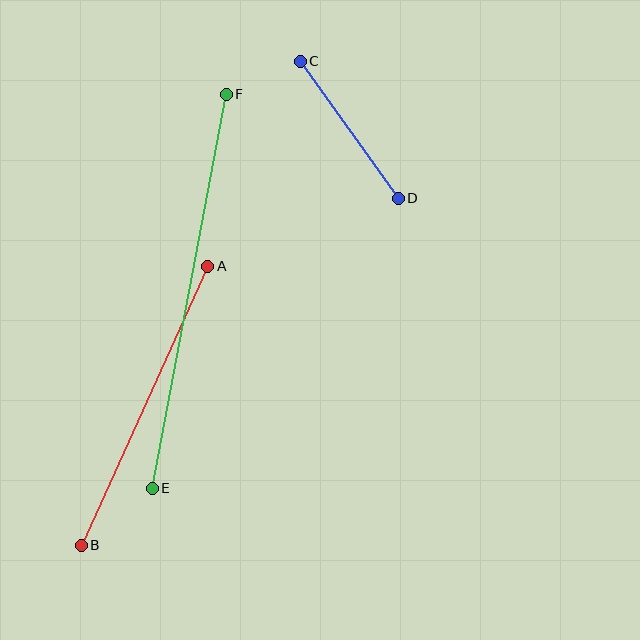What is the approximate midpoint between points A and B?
The midpoint is at approximately (145, 406) pixels.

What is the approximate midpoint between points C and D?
The midpoint is at approximately (349, 130) pixels.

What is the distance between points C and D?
The distance is approximately 169 pixels.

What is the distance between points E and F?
The distance is approximately 401 pixels.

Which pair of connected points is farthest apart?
Points E and F are farthest apart.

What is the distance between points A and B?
The distance is approximately 306 pixels.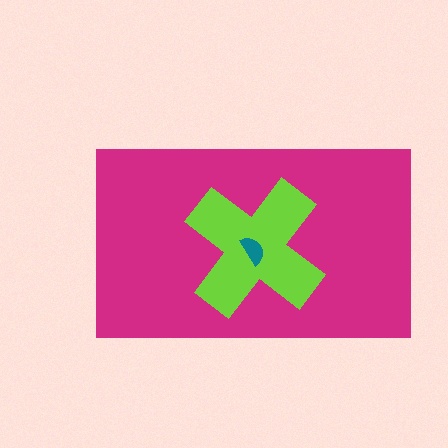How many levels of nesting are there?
3.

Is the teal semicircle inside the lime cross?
Yes.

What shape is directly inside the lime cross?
The teal semicircle.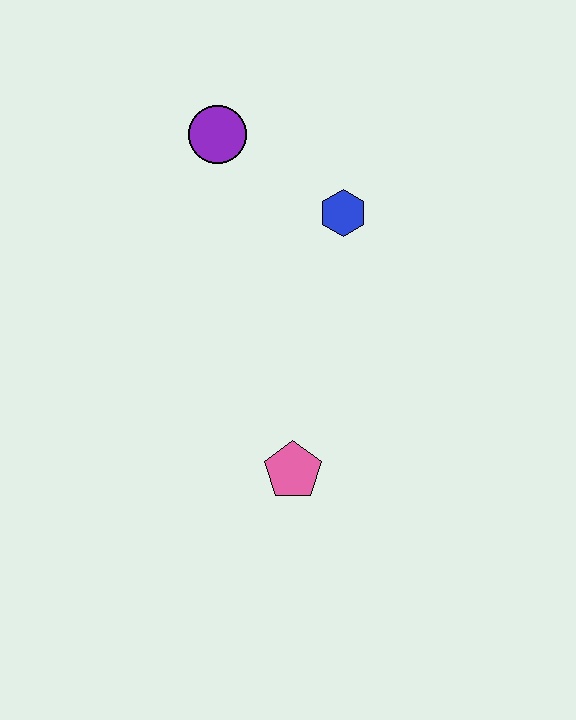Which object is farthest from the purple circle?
The pink pentagon is farthest from the purple circle.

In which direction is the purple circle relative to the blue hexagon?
The purple circle is to the left of the blue hexagon.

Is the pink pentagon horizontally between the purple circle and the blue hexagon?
Yes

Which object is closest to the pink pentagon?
The blue hexagon is closest to the pink pentagon.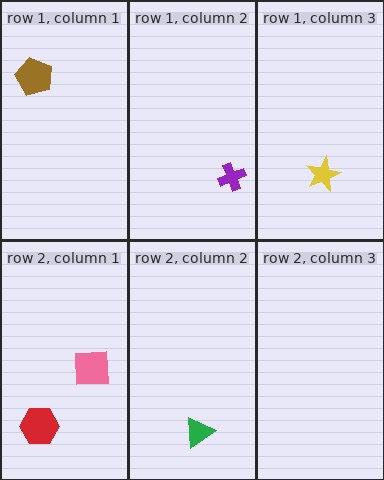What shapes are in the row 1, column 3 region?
The yellow star.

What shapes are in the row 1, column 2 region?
The purple cross.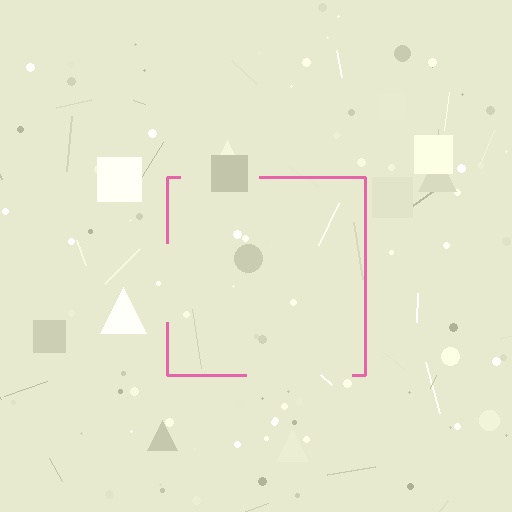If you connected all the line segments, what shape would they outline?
They would outline a square.